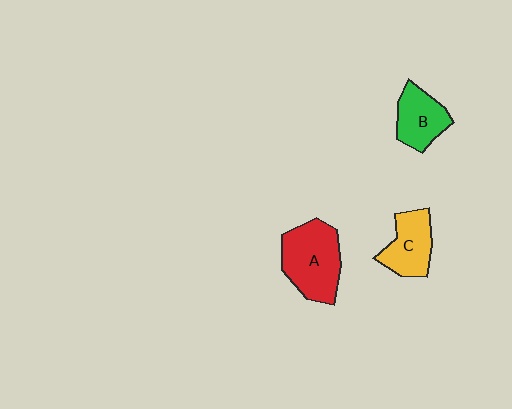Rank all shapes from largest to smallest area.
From largest to smallest: A (red), C (yellow), B (green).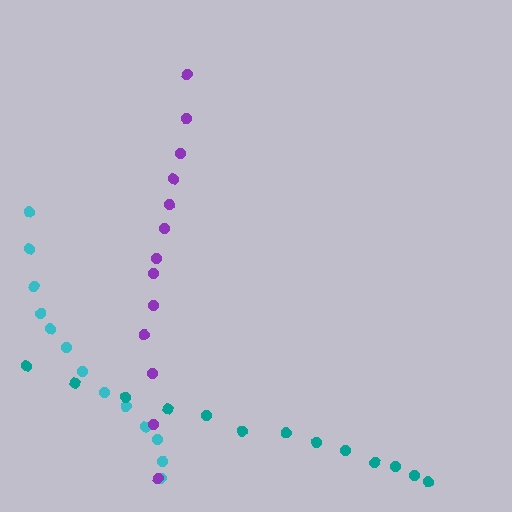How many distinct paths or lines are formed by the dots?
There are 3 distinct paths.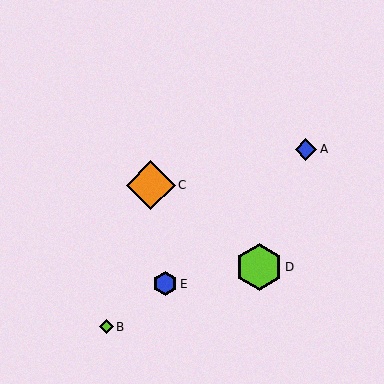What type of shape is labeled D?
Shape D is a lime hexagon.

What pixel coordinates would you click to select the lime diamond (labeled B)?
Click at (106, 327) to select the lime diamond B.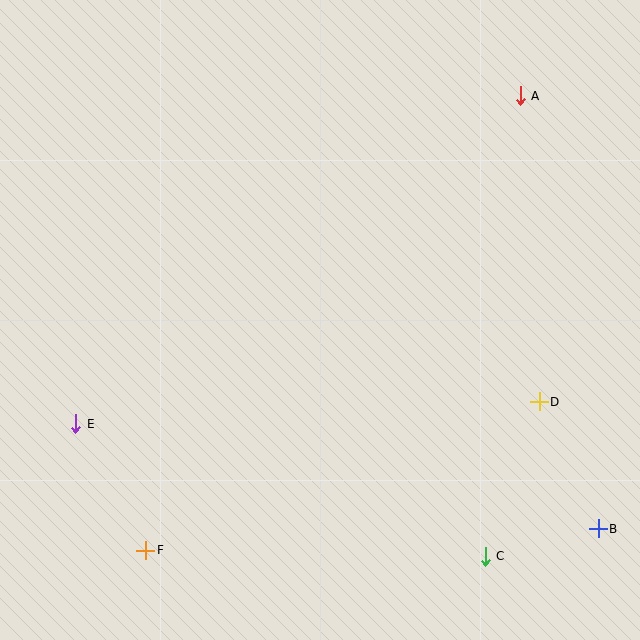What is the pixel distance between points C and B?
The distance between C and B is 116 pixels.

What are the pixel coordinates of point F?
Point F is at (146, 550).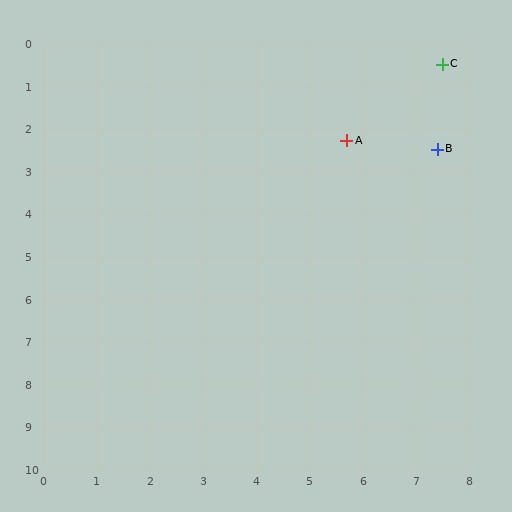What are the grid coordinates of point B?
Point B is at approximately (7.4, 2.5).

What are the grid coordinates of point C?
Point C is at approximately (7.5, 0.5).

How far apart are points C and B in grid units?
Points C and B are about 2.0 grid units apart.